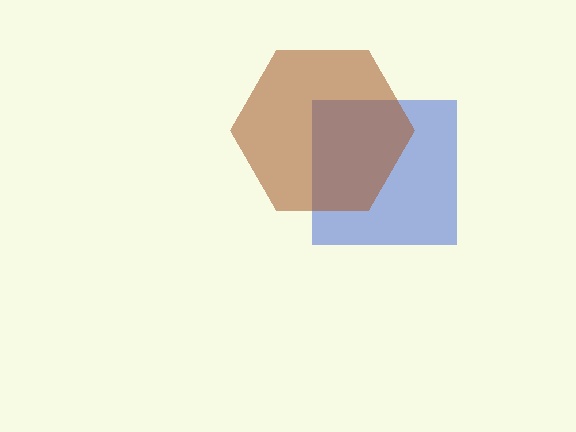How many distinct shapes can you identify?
There are 2 distinct shapes: a blue square, a brown hexagon.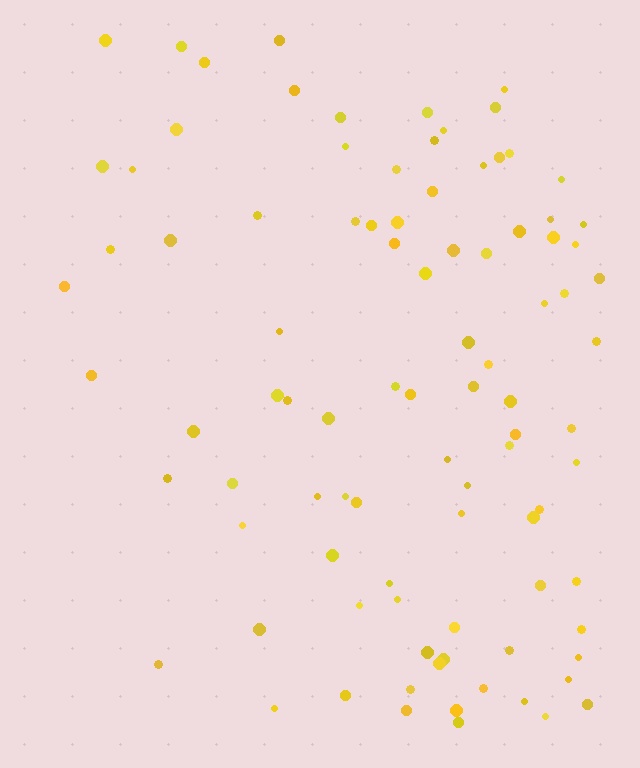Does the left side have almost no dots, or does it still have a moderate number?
Still a moderate number, just noticeably fewer than the right.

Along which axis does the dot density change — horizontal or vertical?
Horizontal.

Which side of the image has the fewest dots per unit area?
The left.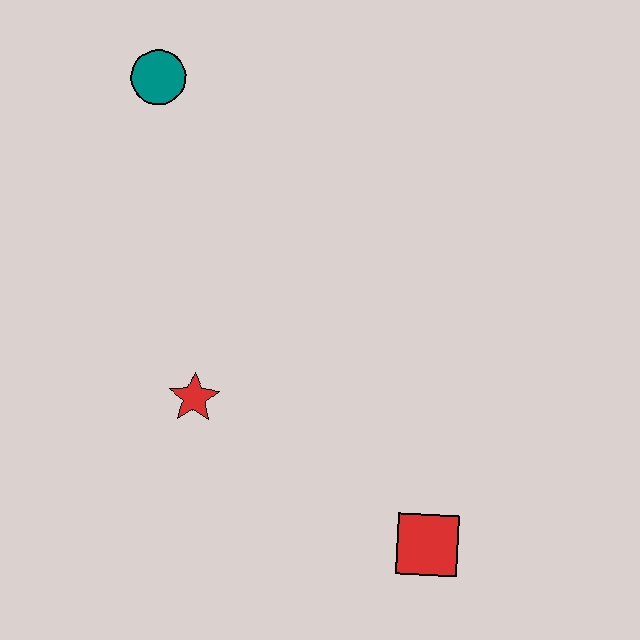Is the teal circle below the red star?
No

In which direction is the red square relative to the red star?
The red square is to the right of the red star.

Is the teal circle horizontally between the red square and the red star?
No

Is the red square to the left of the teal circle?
No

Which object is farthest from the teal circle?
The red square is farthest from the teal circle.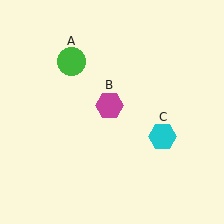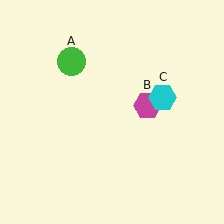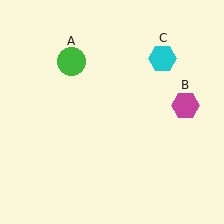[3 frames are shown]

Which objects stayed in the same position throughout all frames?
Green circle (object A) remained stationary.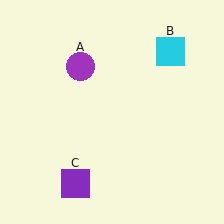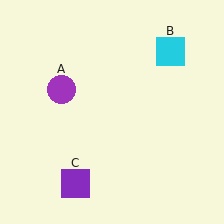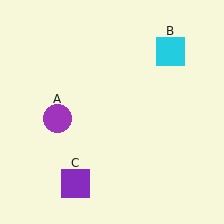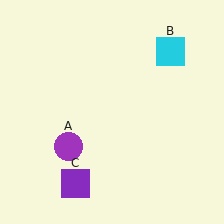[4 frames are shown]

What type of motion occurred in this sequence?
The purple circle (object A) rotated counterclockwise around the center of the scene.